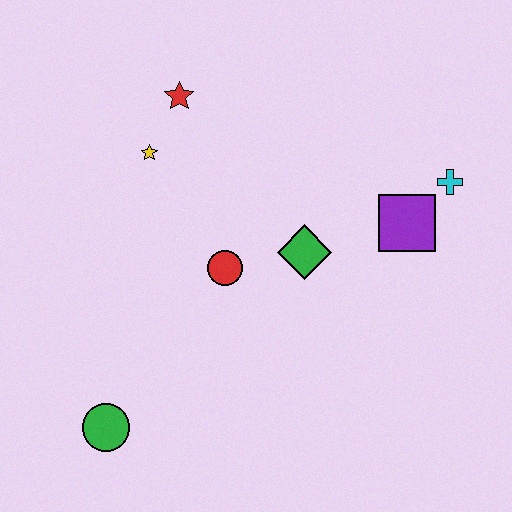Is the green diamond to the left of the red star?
No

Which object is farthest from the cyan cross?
The green circle is farthest from the cyan cross.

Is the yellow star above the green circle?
Yes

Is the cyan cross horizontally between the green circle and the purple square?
No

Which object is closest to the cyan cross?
The purple square is closest to the cyan cross.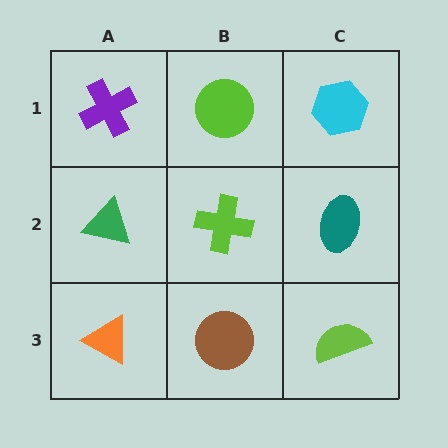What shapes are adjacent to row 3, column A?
A green triangle (row 2, column A), a brown circle (row 3, column B).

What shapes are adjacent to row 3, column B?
A lime cross (row 2, column B), an orange triangle (row 3, column A), a lime semicircle (row 3, column C).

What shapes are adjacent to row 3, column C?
A teal ellipse (row 2, column C), a brown circle (row 3, column B).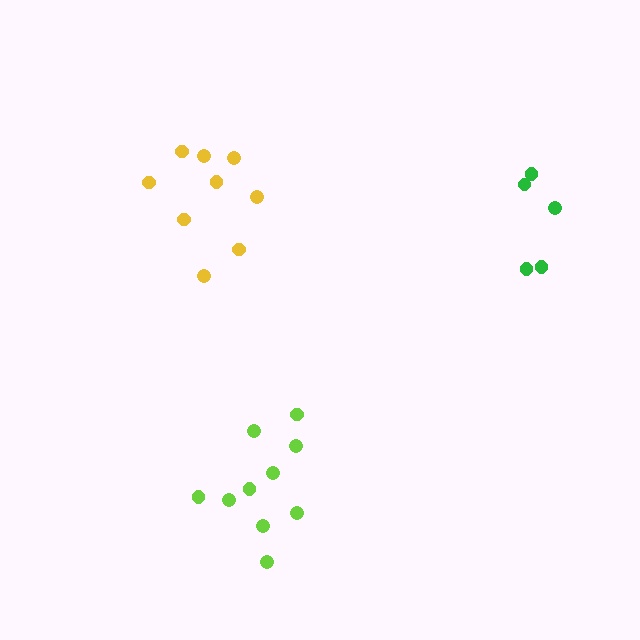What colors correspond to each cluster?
The clusters are colored: green, lime, yellow.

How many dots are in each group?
Group 1: 5 dots, Group 2: 10 dots, Group 3: 9 dots (24 total).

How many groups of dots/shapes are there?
There are 3 groups.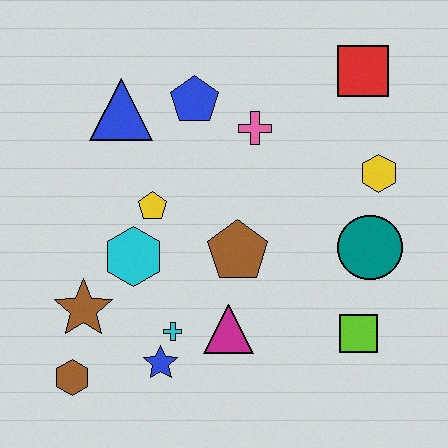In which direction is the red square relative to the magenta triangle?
The red square is above the magenta triangle.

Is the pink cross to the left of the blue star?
No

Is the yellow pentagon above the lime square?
Yes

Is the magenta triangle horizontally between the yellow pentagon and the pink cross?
Yes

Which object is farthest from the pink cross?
The brown hexagon is farthest from the pink cross.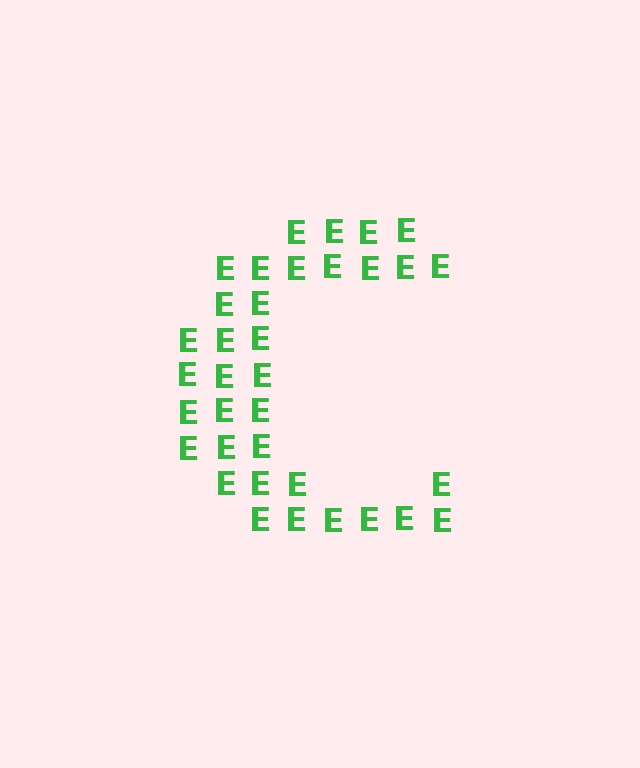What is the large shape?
The large shape is the letter C.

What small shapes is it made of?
It is made of small letter E's.